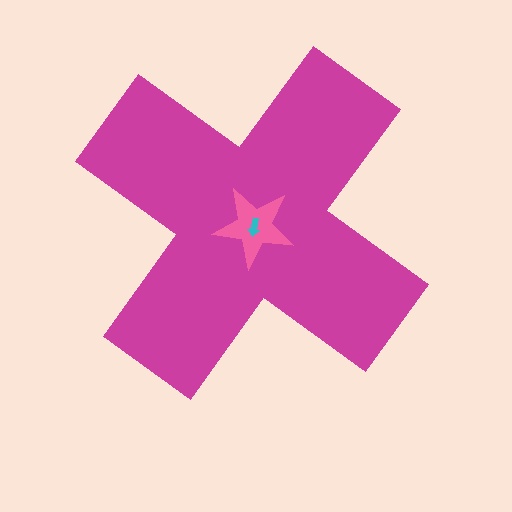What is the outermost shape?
The magenta cross.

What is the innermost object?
The cyan arrow.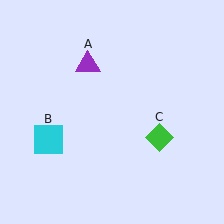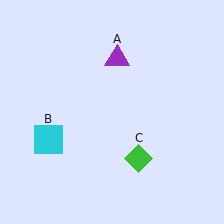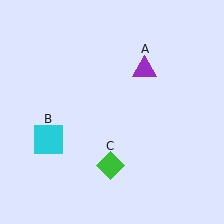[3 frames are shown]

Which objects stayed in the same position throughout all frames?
Cyan square (object B) remained stationary.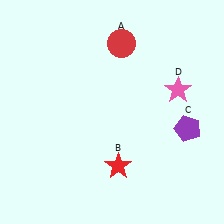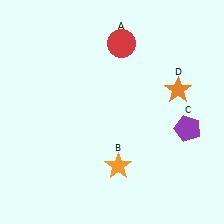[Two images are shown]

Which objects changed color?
B changed from red to orange. D changed from pink to orange.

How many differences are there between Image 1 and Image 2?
There are 2 differences between the two images.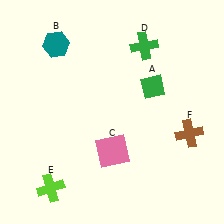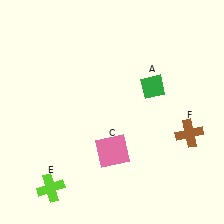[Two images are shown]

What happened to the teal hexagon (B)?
The teal hexagon (B) was removed in Image 2. It was in the top-left area of Image 1.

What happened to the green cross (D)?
The green cross (D) was removed in Image 2. It was in the top-right area of Image 1.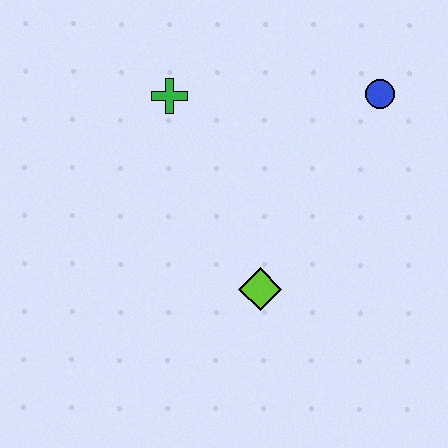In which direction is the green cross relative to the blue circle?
The green cross is to the left of the blue circle.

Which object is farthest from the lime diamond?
The blue circle is farthest from the lime diamond.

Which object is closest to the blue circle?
The green cross is closest to the blue circle.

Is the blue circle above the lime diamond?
Yes